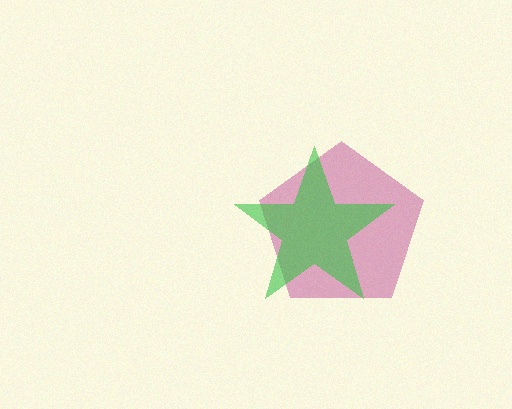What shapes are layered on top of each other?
The layered shapes are: a magenta pentagon, a green star.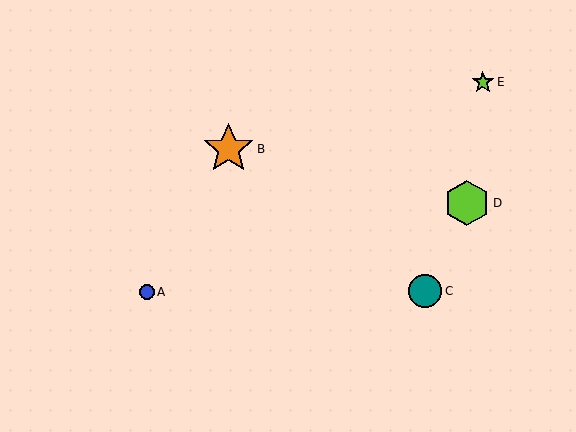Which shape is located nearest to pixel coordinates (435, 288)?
The teal circle (labeled C) at (425, 291) is nearest to that location.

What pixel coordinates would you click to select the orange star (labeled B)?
Click at (229, 149) to select the orange star B.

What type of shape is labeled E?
Shape E is a lime star.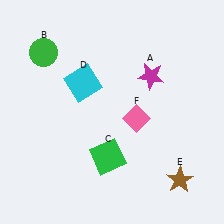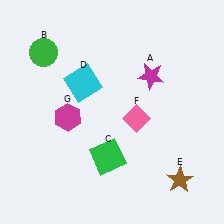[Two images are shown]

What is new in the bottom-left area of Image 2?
A magenta hexagon (G) was added in the bottom-left area of Image 2.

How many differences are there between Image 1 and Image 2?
There is 1 difference between the two images.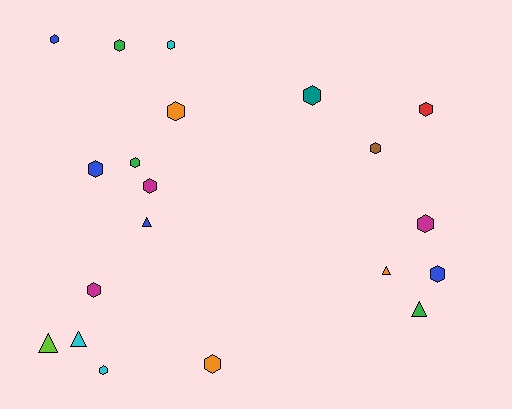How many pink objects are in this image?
There are no pink objects.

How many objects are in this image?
There are 20 objects.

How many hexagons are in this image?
There are 15 hexagons.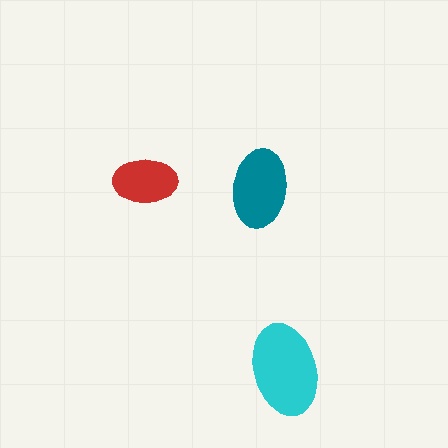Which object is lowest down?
The cyan ellipse is bottommost.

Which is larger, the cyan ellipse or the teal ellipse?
The cyan one.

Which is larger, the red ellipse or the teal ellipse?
The teal one.